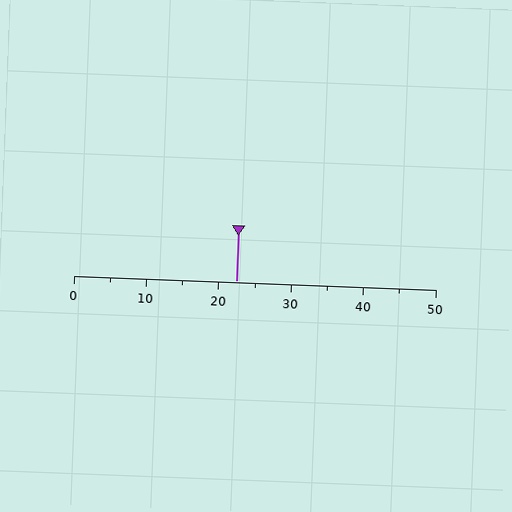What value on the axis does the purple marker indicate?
The marker indicates approximately 22.5.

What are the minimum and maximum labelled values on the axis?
The axis runs from 0 to 50.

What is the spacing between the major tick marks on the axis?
The major ticks are spaced 10 apart.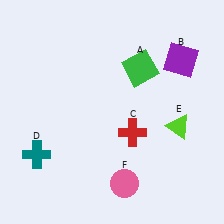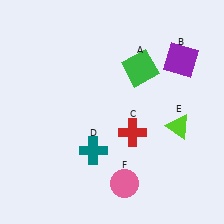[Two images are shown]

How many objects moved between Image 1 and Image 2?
1 object moved between the two images.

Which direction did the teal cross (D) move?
The teal cross (D) moved right.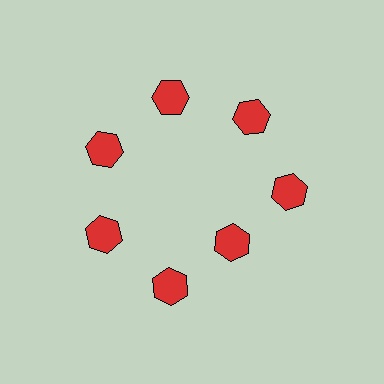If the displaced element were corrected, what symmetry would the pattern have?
It would have 7-fold rotational symmetry — the pattern would map onto itself every 51 degrees.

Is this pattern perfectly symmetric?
No. The 7 red hexagons are arranged in a ring, but one element near the 5 o'clock position is pulled inward toward the center, breaking the 7-fold rotational symmetry.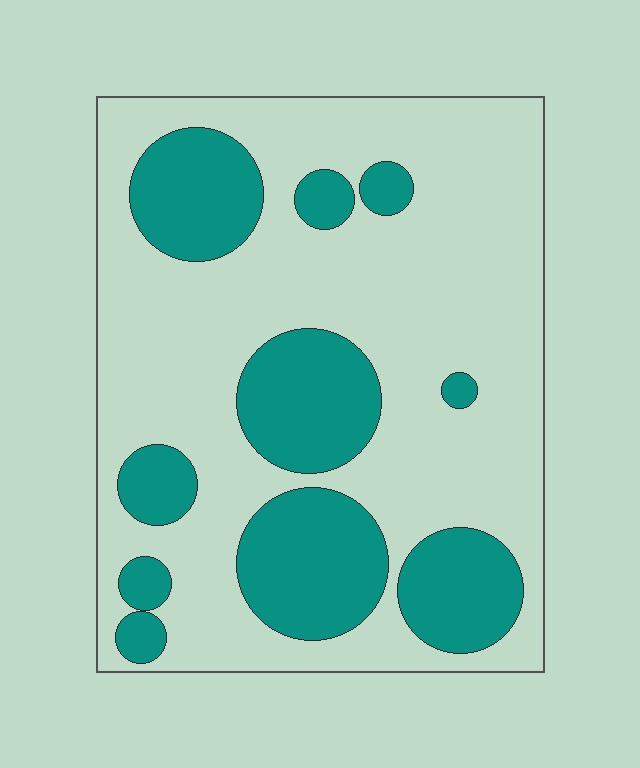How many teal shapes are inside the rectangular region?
10.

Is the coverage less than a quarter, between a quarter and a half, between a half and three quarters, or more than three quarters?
Between a quarter and a half.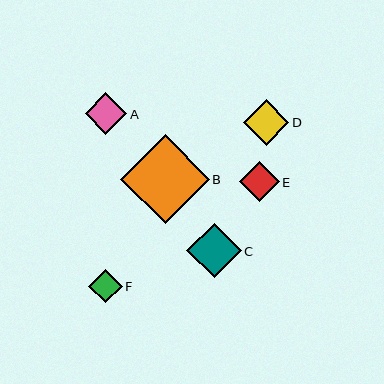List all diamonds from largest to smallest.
From largest to smallest: B, C, D, A, E, F.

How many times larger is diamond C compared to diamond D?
Diamond C is approximately 1.2 times the size of diamond D.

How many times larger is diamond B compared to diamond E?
Diamond B is approximately 2.2 times the size of diamond E.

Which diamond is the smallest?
Diamond F is the smallest with a size of approximately 34 pixels.